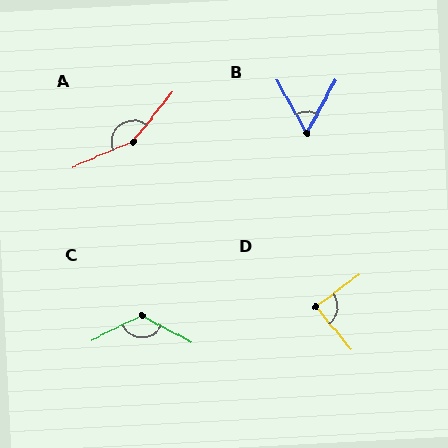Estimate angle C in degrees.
Approximately 125 degrees.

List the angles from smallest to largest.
B (59°), D (87°), C (125°), A (151°).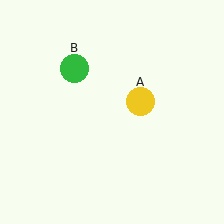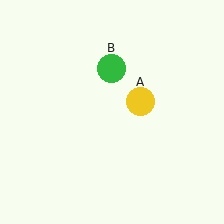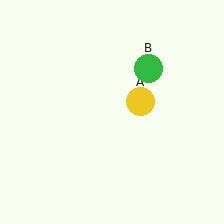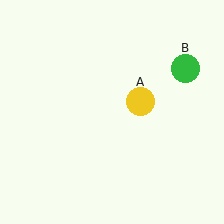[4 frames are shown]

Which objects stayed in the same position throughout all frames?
Yellow circle (object A) remained stationary.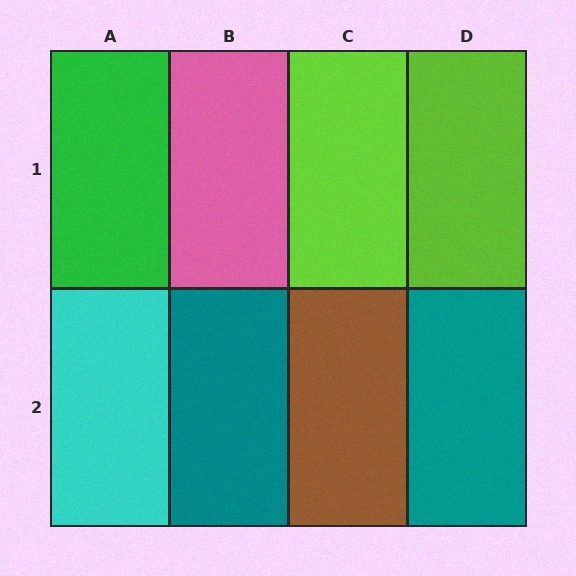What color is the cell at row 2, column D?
Teal.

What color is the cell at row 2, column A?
Cyan.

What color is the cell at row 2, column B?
Teal.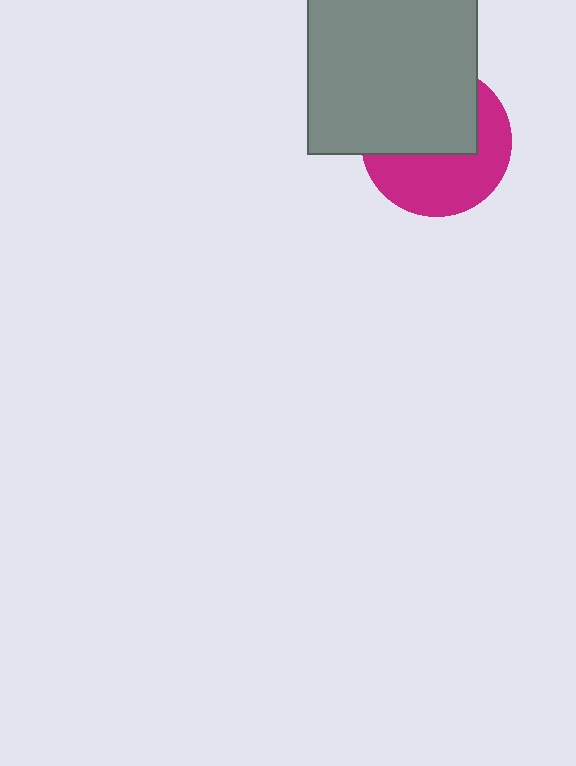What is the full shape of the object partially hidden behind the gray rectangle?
The partially hidden object is a magenta circle.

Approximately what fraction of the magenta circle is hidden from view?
Roughly 51% of the magenta circle is hidden behind the gray rectangle.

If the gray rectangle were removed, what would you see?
You would see the complete magenta circle.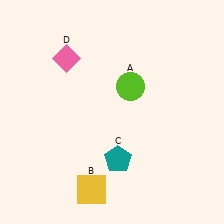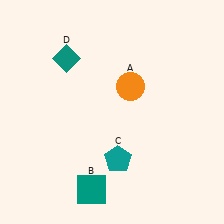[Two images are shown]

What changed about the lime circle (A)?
In Image 1, A is lime. In Image 2, it changed to orange.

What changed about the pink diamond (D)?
In Image 1, D is pink. In Image 2, it changed to teal.